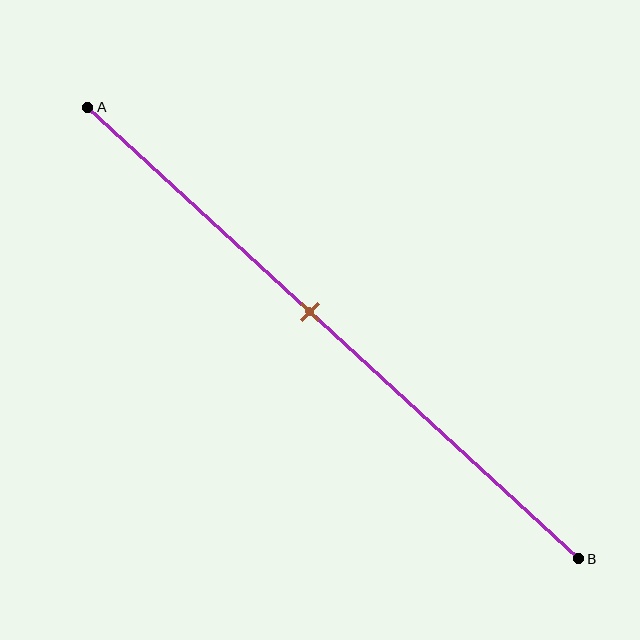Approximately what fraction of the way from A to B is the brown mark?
The brown mark is approximately 45% of the way from A to B.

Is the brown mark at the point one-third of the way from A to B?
No, the mark is at about 45% from A, not at the 33% one-third point.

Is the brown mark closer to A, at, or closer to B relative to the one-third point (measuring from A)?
The brown mark is closer to point B than the one-third point of segment AB.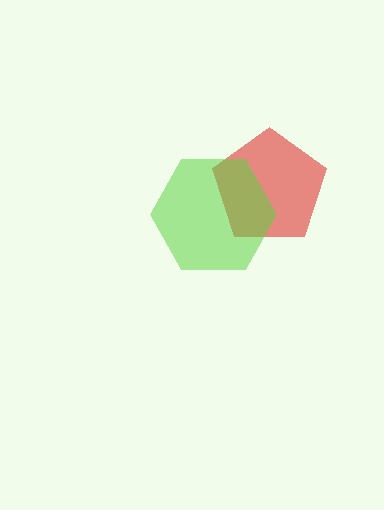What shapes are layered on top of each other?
The layered shapes are: a red pentagon, a lime hexagon.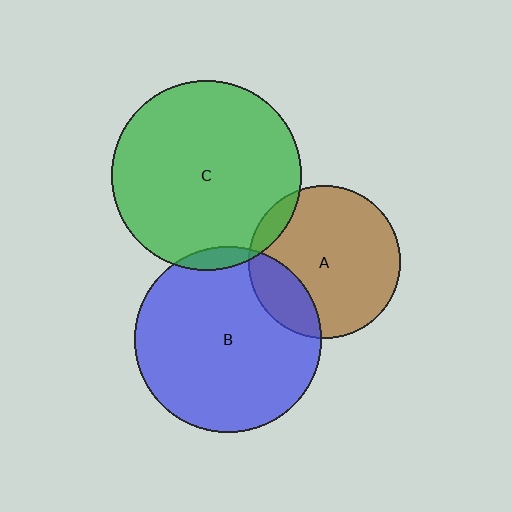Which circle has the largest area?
Circle C (green).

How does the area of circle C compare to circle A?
Approximately 1.6 times.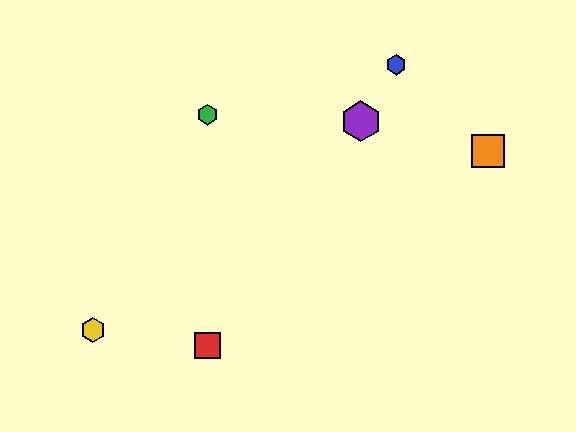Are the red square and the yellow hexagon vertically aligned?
No, the red square is at x≈208 and the yellow hexagon is at x≈93.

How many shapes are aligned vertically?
2 shapes (the red square, the green hexagon) are aligned vertically.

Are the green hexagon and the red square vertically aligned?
Yes, both are at x≈208.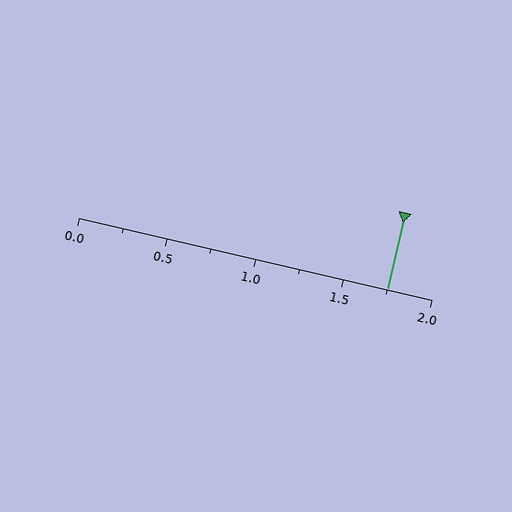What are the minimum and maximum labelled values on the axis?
The axis runs from 0.0 to 2.0.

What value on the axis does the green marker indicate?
The marker indicates approximately 1.75.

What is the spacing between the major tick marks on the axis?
The major ticks are spaced 0.5 apart.